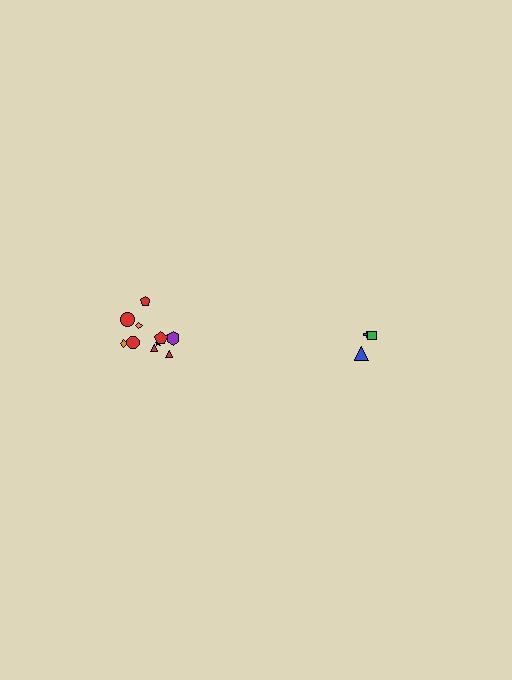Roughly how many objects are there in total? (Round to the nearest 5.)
Roughly 15 objects in total.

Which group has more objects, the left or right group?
The left group.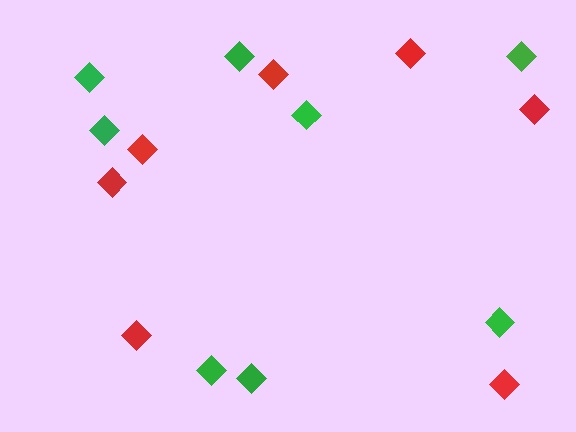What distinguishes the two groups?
There are 2 groups: one group of green diamonds (8) and one group of red diamonds (7).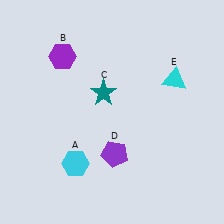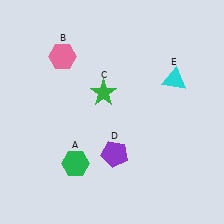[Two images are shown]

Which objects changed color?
A changed from cyan to green. B changed from purple to pink. C changed from teal to green.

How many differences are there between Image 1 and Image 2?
There are 3 differences between the two images.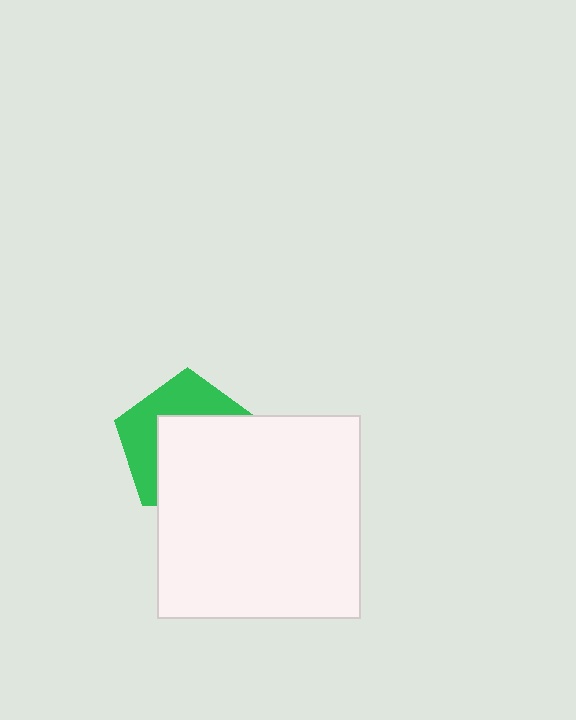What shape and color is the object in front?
The object in front is a white square.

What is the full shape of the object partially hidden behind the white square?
The partially hidden object is a green pentagon.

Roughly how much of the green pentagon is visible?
A small part of it is visible (roughly 42%).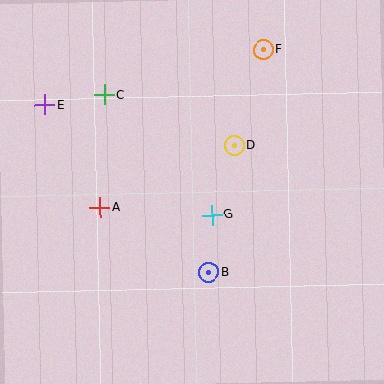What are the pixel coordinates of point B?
Point B is at (208, 272).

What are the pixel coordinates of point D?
Point D is at (234, 145).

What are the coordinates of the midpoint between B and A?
The midpoint between B and A is at (154, 240).